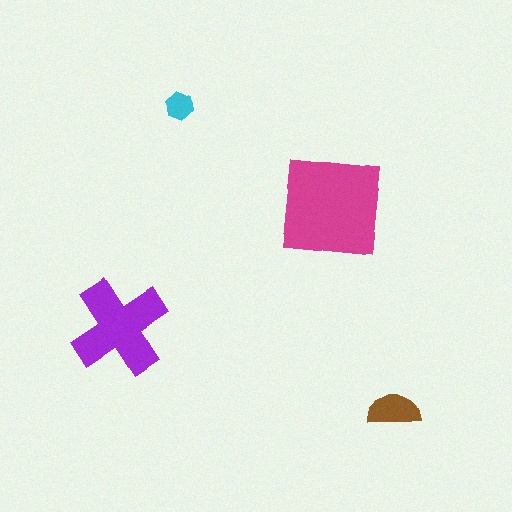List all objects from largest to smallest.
The magenta square, the purple cross, the brown semicircle, the cyan hexagon.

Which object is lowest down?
The brown semicircle is bottommost.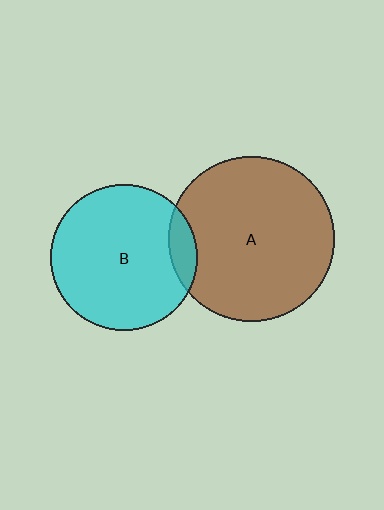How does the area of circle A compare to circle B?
Approximately 1.3 times.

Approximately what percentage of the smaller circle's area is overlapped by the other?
Approximately 10%.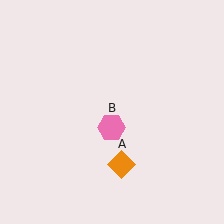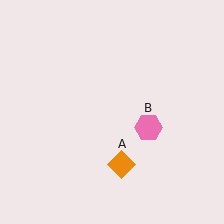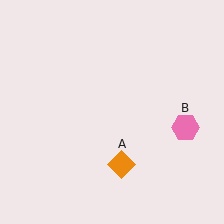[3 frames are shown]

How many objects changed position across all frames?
1 object changed position: pink hexagon (object B).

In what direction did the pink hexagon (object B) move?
The pink hexagon (object B) moved right.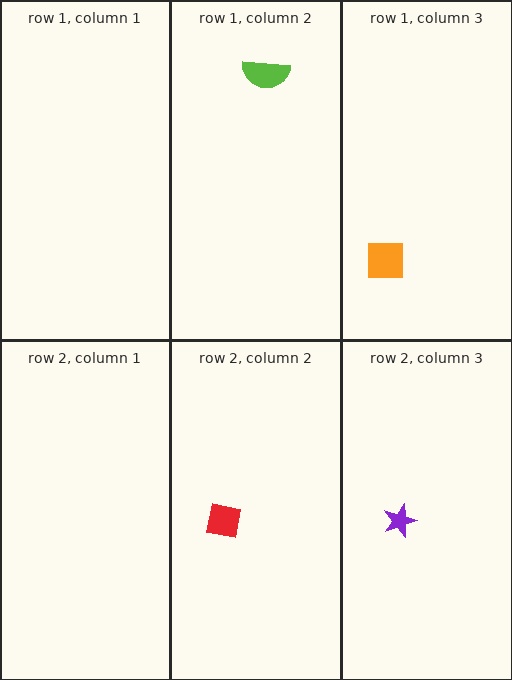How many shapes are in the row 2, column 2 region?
1.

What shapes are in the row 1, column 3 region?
The orange square.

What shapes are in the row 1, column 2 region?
The lime semicircle.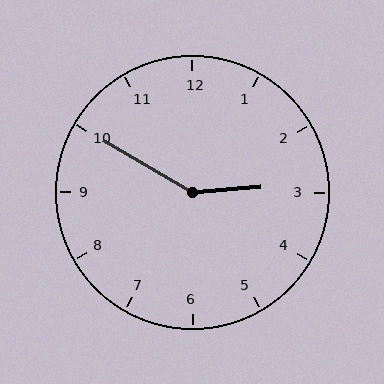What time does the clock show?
2:50.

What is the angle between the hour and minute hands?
Approximately 145 degrees.